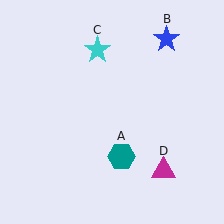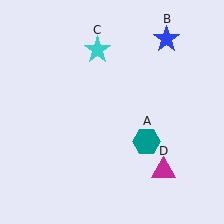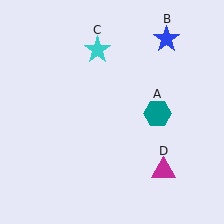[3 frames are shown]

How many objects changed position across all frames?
1 object changed position: teal hexagon (object A).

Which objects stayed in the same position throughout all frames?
Blue star (object B) and cyan star (object C) and magenta triangle (object D) remained stationary.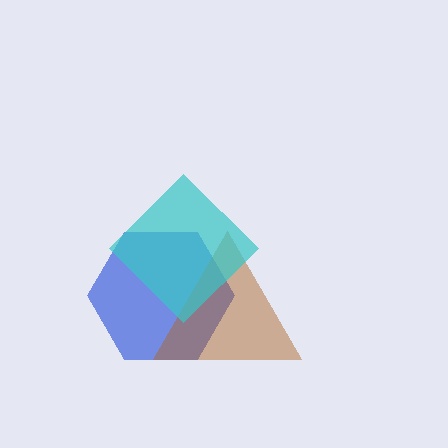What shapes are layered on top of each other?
The layered shapes are: a blue hexagon, a brown triangle, a cyan diamond.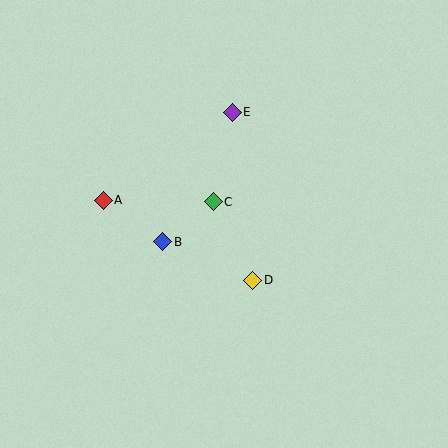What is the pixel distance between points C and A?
The distance between C and A is 110 pixels.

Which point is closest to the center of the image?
Point C at (213, 202) is closest to the center.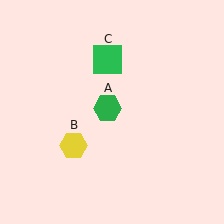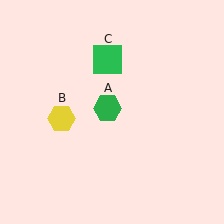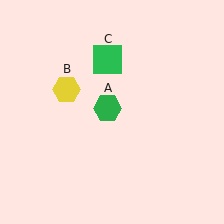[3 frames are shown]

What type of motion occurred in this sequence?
The yellow hexagon (object B) rotated clockwise around the center of the scene.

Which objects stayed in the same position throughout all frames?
Green hexagon (object A) and green square (object C) remained stationary.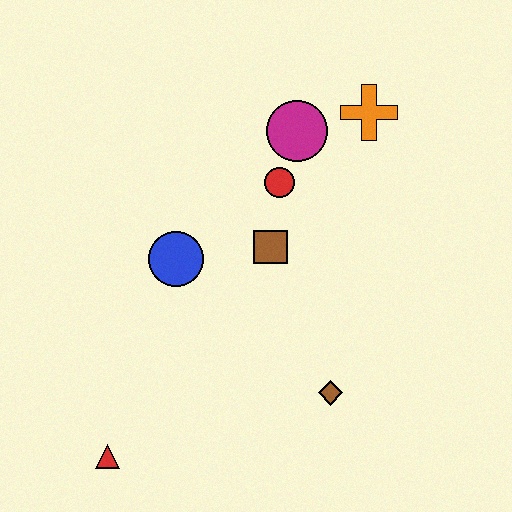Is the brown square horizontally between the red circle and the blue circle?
Yes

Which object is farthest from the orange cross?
The red triangle is farthest from the orange cross.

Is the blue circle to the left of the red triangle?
No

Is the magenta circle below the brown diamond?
No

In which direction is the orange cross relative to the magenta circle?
The orange cross is to the right of the magenta circle.